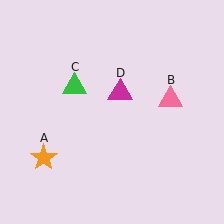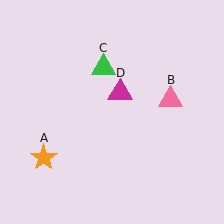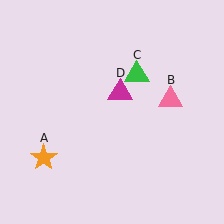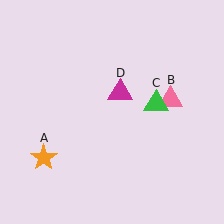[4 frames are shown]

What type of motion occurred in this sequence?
The green triangle (object C) rotated clockwise around the center of the scene.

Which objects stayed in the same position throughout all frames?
Orange star (object A) and pink triangle (object B) and magenta triangle (object D) remained stationary.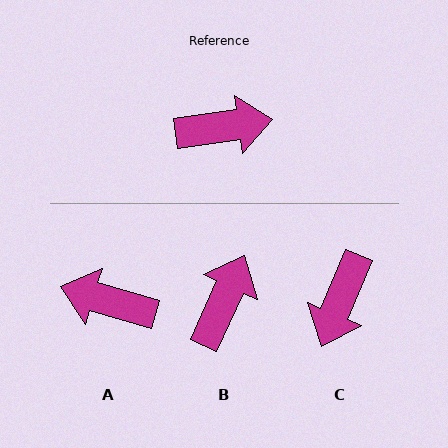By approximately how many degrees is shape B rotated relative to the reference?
Approximately 57 degrees counter-clockwise.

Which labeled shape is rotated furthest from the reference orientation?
A, about 155 degrees away.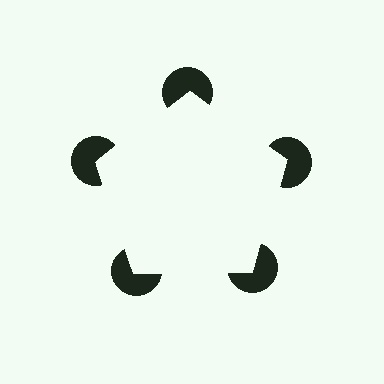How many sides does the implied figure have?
5 sides.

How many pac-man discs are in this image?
There are 5 — one at each vertex of the illusory pentagon.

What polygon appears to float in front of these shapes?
An illusory pentagon — its edges are inferred from the aligned wedge cuts in the pac-man discs, not physically drawn.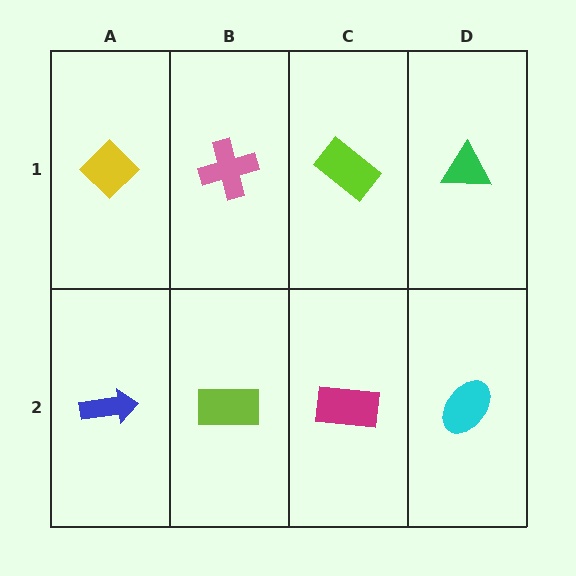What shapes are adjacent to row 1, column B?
A lime rectangle (row 2, column B), a yellow diamond (row 1, column A), a lime rectangle (row 1, column C).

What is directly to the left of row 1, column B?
A yellow diamond.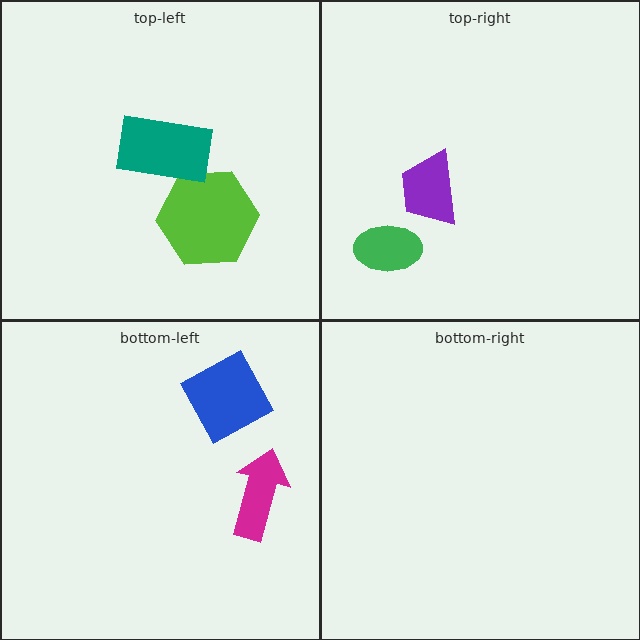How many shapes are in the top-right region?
2.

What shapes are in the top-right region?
The green ellipse, the purple trapezoid.